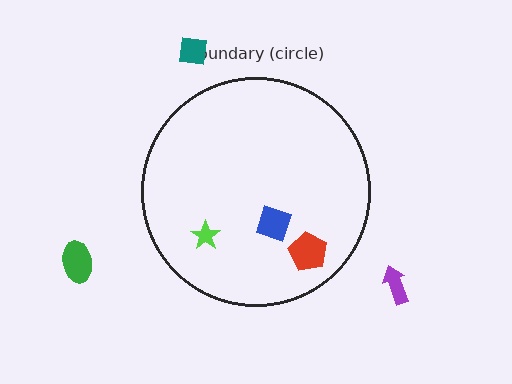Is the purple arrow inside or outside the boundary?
Outside.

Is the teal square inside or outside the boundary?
Outside.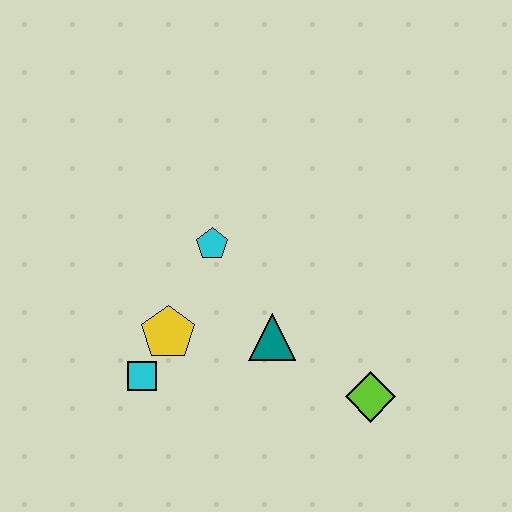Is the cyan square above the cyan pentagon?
No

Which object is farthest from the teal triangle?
The cyan square is farthest from the teal triangle.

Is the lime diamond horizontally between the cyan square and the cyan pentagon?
No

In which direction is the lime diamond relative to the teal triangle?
The lime diamond is to the right of the teal triangle.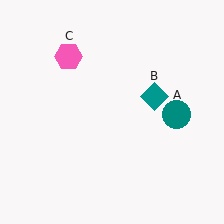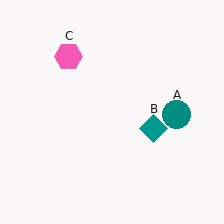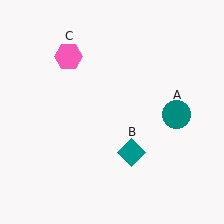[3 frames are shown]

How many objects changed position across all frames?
1 object changed position: teal diamond (object B).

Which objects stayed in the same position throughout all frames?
Teal circle (object A) and pink hexagon (object C) remained stationary.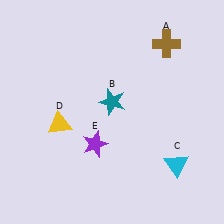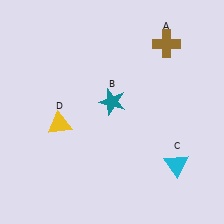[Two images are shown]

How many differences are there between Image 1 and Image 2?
There is 1 difference between the two images.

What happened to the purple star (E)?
The purple star (E) was removed in Image 2. It was in the bottom-left area of Image 1.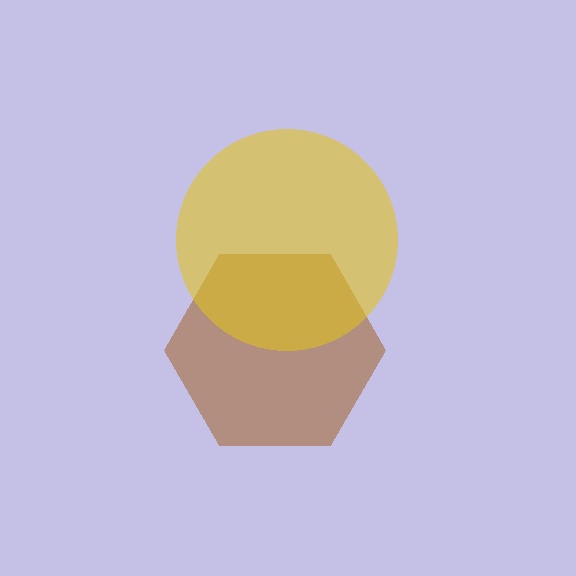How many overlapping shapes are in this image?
There are 2 overlapping shapes in the image.